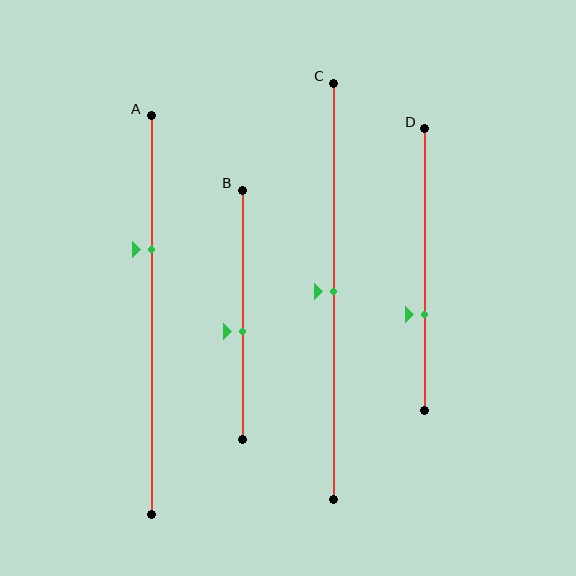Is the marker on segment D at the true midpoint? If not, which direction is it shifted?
No, the marker on segment D is shifted downward by about 16% of the segment length.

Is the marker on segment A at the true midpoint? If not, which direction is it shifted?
No, the marker on segment A is shifted upward by about 17% of the segment length.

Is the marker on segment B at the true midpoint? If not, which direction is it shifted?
No, the marker on segment B is shifted downward by about 7% of the segment length.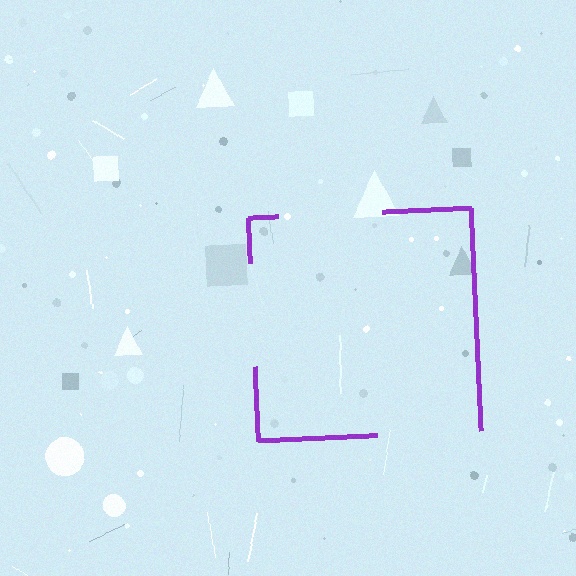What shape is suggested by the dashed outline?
The dashed outline suggests a square.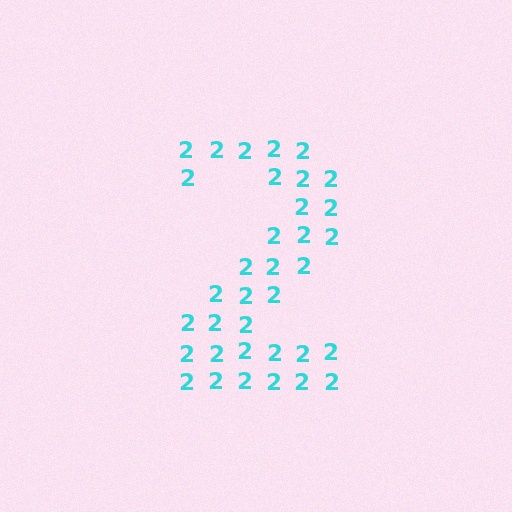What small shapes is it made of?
It is made of small digit 2's.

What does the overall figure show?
The overall figure shows the digit 2.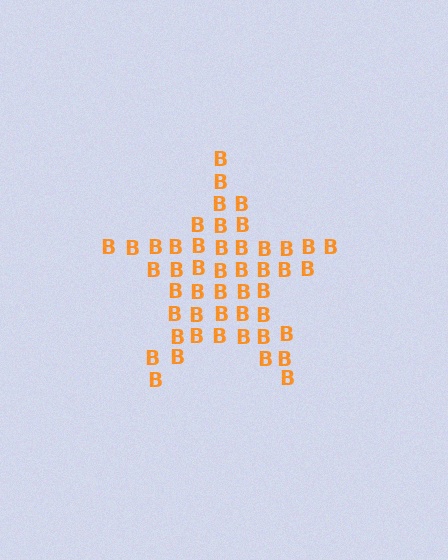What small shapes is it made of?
It is made of small letter B's.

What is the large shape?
The large shape is a star.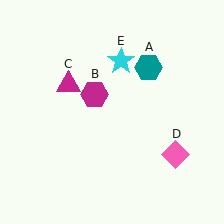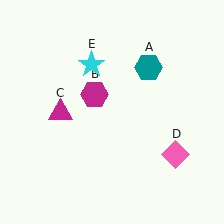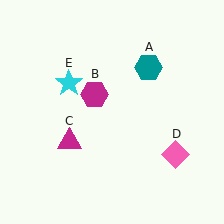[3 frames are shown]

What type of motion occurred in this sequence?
The magenta triangle (object C), cyan star (object E) rotated counterclockwise around the center of the scene.